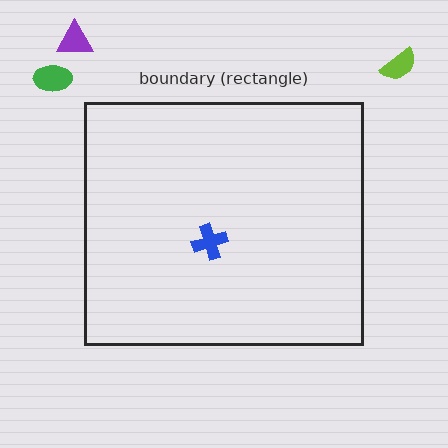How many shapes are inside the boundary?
1 inside, 3 outside.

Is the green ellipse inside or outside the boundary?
Outside.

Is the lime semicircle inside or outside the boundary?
Outside.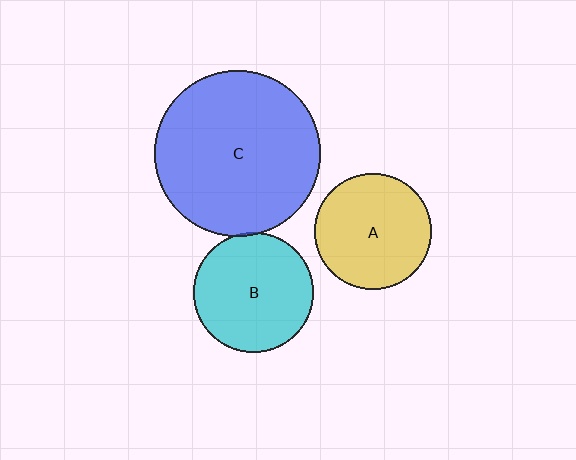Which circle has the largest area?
Circle C (blue).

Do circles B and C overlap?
Yes.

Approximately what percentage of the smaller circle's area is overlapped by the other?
Approximately 5%.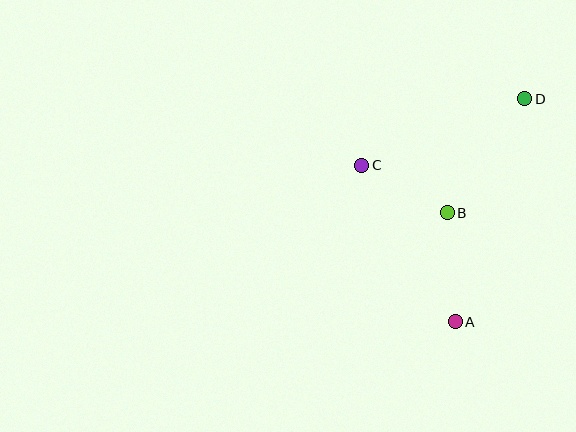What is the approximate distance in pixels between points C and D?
The distance between C and D is approximately 176 pixels.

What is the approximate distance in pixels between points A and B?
The distance between A and B is approximately 109 pixels.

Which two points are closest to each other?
Points B and C are closest to each other.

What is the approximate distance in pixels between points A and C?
The distance between A and C is approximately 182 pixels.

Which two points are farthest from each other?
Points A and D are farthest from each other.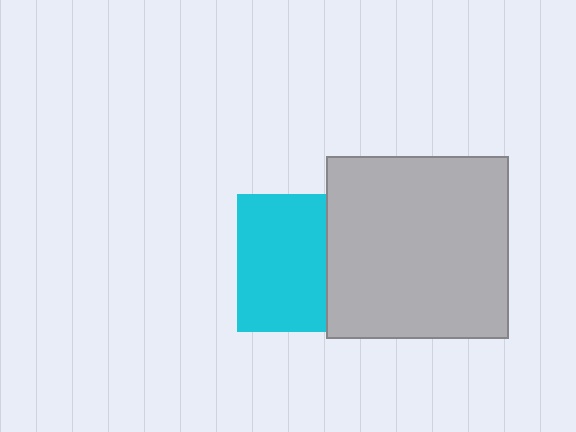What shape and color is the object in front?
The object in front is a light gray square.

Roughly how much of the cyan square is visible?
About half of it is visible (roughly 64%).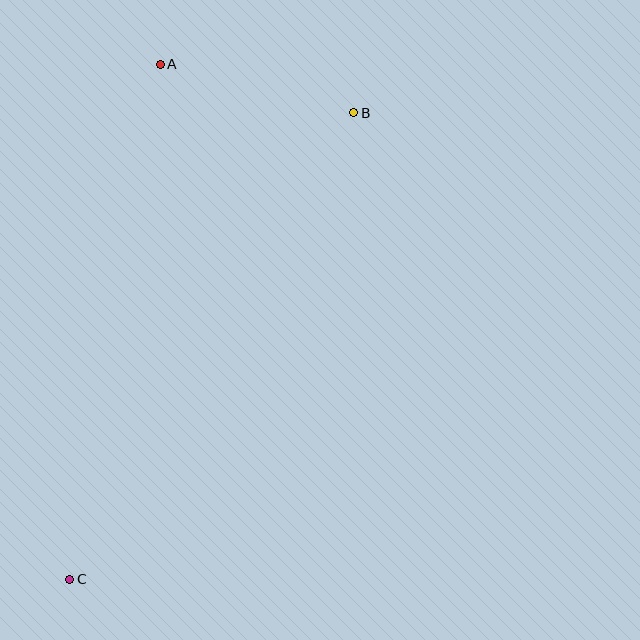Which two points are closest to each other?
Points A and B are closest to each other.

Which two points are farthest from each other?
Points B and C are farthest from each other.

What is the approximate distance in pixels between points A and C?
The distance between A and C is approximately 523 pixels.